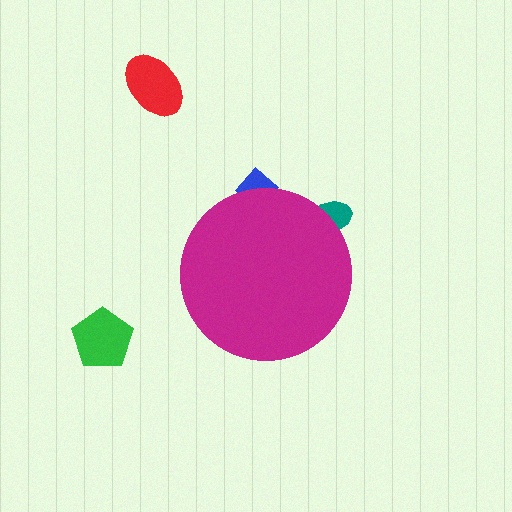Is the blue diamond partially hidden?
Yes, the blue diamond is partially hidden behind the magenta circle.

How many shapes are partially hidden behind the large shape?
2 shapes are partially hidden.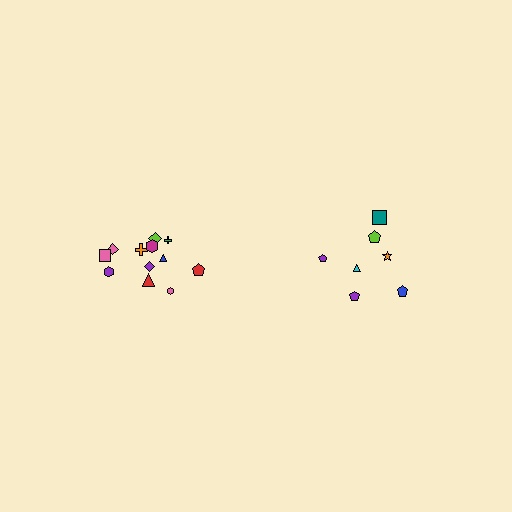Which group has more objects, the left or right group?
The left group.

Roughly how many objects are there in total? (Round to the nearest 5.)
Roughly 20 objects in total.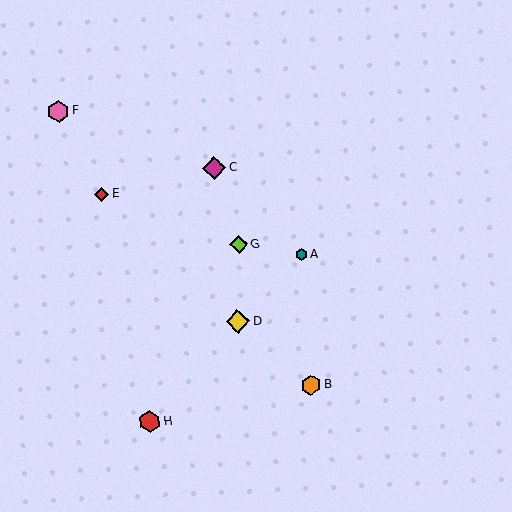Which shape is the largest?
The yellow diamond (labeled D) is the largest.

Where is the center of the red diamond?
The center of the red diamond is at (102, 195).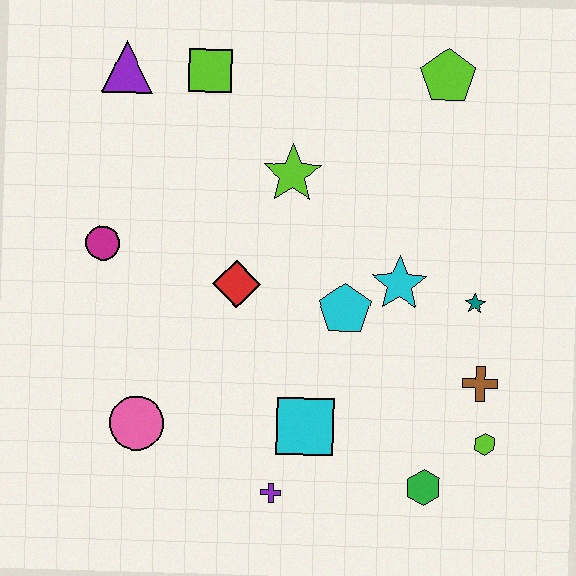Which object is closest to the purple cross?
The cyan square is closest to the purple cross.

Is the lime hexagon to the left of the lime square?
No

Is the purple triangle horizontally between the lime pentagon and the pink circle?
No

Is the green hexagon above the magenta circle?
No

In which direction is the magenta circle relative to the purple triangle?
The magenta circle is below the purple triangle.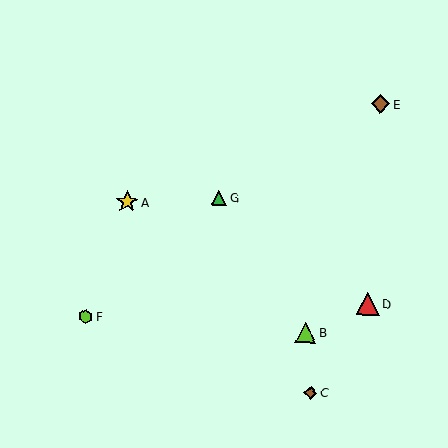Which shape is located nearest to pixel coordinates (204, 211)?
The green triangle (labeled G) at (219, 198) is nearest to that location.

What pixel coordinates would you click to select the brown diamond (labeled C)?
Click at (311, 393) to select the brown diamond C.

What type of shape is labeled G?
Shape G is a green triangle.